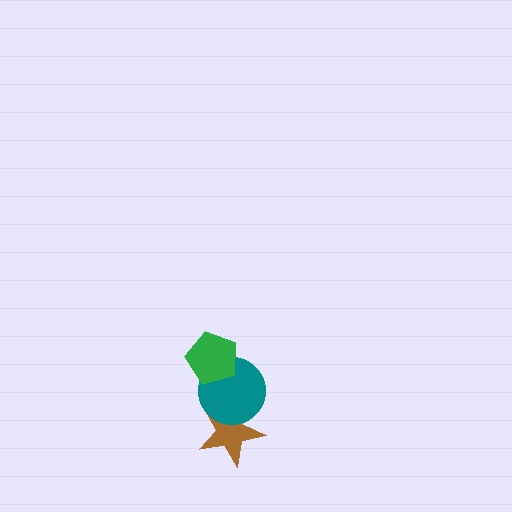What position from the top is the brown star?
The brown star is 3rd from the top.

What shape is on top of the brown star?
The teal circle is on top of the brown star.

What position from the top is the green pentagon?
The green pentagon is 1st from the top.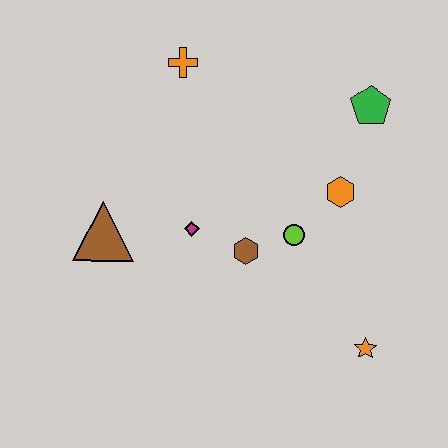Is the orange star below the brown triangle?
Yes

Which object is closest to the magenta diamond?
The brown hexagon is closest to the magenta diamond.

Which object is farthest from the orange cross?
The orange star is farthest from the orange cross.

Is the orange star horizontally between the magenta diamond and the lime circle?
No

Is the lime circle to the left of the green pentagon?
Yes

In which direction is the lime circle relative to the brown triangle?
The lime circle is to the right of the brown triangle.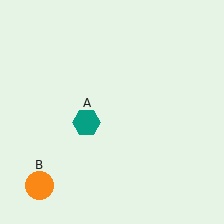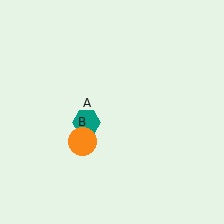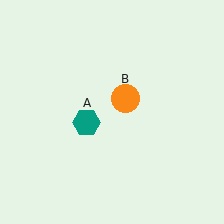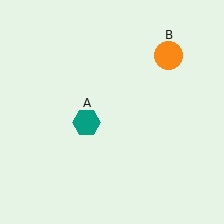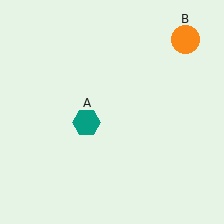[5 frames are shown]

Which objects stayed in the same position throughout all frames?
Teal hexagon (object A) remained stationary.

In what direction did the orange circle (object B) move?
The orange circle (object B) moved up and to the right.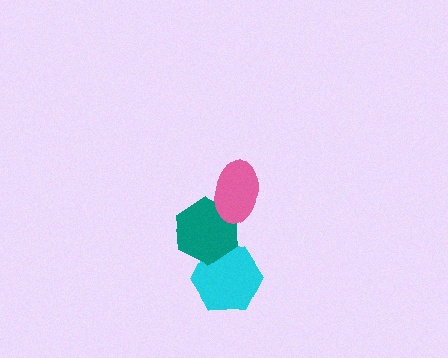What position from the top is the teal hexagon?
The teal hexagon is 2nd from the top.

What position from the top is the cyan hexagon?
The cyan hexagon is 3rd from the top.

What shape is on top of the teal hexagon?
The pink ellipse is on top of the teal hexagon.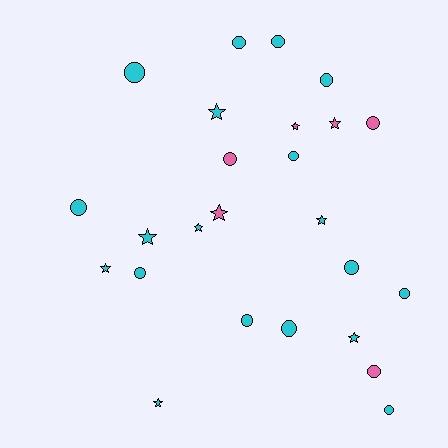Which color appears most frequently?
Cyan, with 19 objects.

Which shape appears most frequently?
Circle, with 15 objects.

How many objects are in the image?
There are 25 objects.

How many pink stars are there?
There are 3 pink stars.